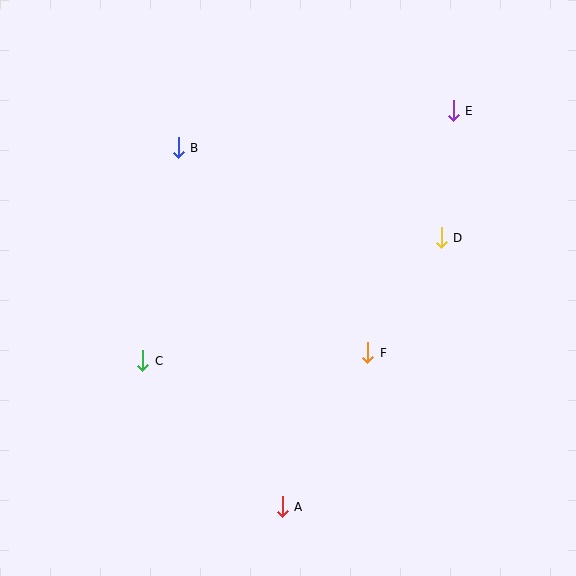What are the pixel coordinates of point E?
Point E is at (453, 111).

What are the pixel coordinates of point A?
Point A is at (282, 507).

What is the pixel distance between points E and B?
The distance between E and B is 278 pixels.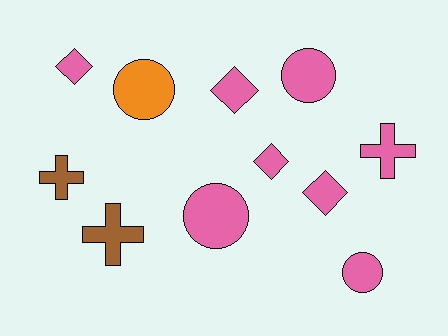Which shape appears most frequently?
Circle, with 4 objects.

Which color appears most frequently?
Pink, with 8 objects.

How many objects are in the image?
There are 11 objects.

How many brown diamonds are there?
There are no brown diamonds.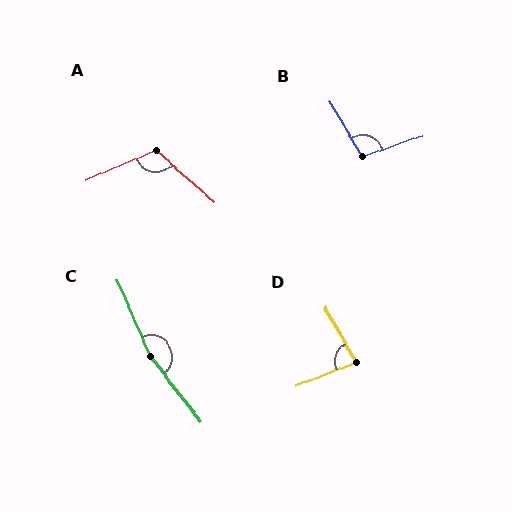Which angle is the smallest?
D, at approximately 82 degrees.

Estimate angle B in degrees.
Approximately 102 degrees.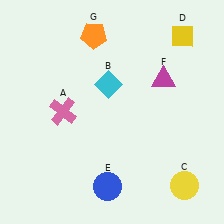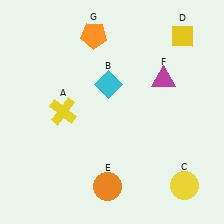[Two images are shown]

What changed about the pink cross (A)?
In Image 1, A is pink. In Image 2, it changed to yellow.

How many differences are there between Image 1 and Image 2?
There are 2 differences between the two images.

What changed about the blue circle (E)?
In Image 1, E is blue. In Image 2, it changed to orange.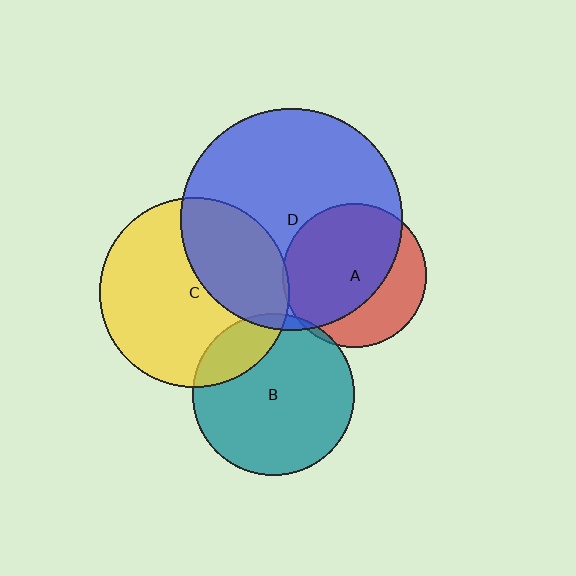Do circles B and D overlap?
Yes.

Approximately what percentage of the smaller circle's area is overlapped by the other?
Approximately 5%.